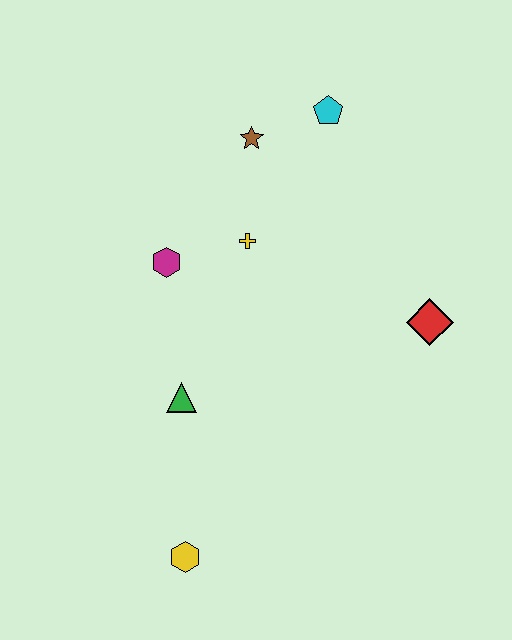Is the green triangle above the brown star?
No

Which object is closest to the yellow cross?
The magenta hexagon is closest to the yellow cross.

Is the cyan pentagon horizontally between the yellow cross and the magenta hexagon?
No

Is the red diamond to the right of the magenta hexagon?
Yes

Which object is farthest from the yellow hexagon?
The cyan pentagon is farthest from the yellow hexagon.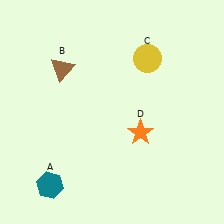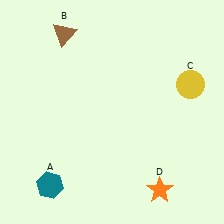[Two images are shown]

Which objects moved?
The objects that moved are: the brown triangle (B), the yellow circle (C), the orange star (D).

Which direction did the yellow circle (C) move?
The yellow circle (C) moved right.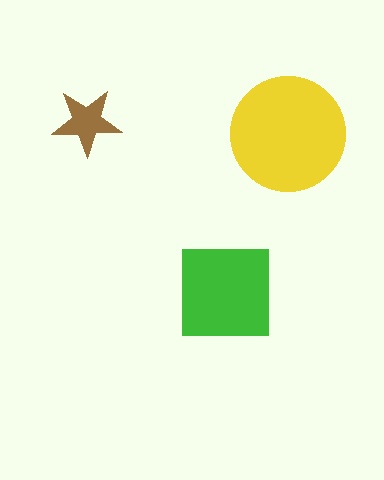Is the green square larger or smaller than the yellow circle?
Smaller.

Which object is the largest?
The yellow circle.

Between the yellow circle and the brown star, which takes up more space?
The yellow circle.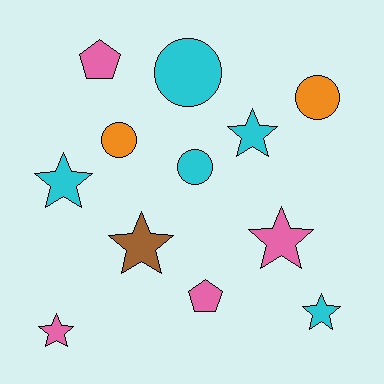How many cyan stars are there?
There are 3 cyan stars.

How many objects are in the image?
There are 12 objects.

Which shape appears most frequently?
Star, with 6 objects.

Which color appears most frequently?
Cyan, with 5 objects.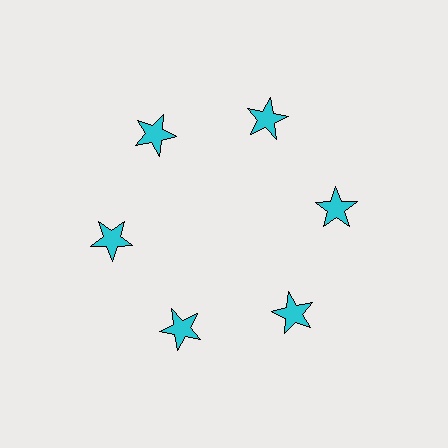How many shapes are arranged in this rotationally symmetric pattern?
There are 6 shapes, arranged in 6 groups of 1.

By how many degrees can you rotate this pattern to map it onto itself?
The pattern maps onto itself every 60 degrees of rotation.